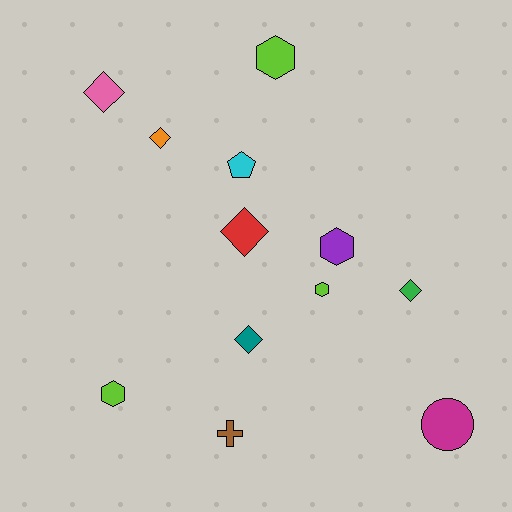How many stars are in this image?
There are no stars.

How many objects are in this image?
There are 12 objects.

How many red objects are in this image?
There is 1 red object.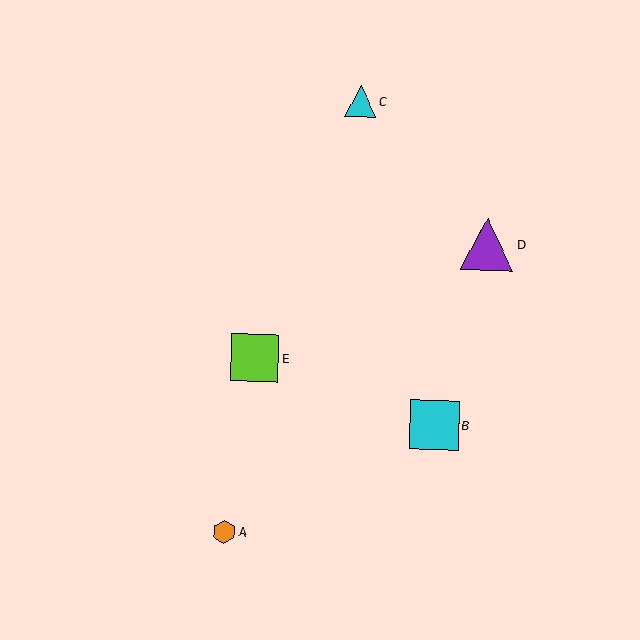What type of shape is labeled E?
Shape E is a lime square.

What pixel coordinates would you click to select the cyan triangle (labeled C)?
Click at (361, 102) to select the cyan triangle C.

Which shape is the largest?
The purple triangle (labeled D) is the largest.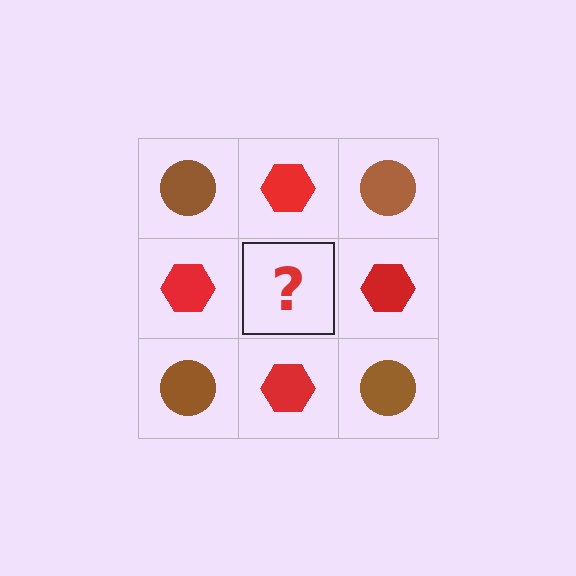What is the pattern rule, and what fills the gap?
The rule is that it alternates brown circle and red hexagon in a checkerboard pattern. The gap should be filled with a brown circle.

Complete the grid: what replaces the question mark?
The question mark should be replaced with a brown circle.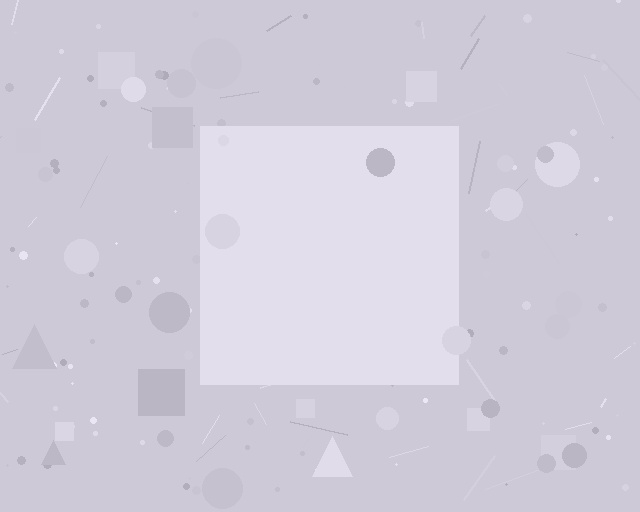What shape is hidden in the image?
A square is hidden in the image.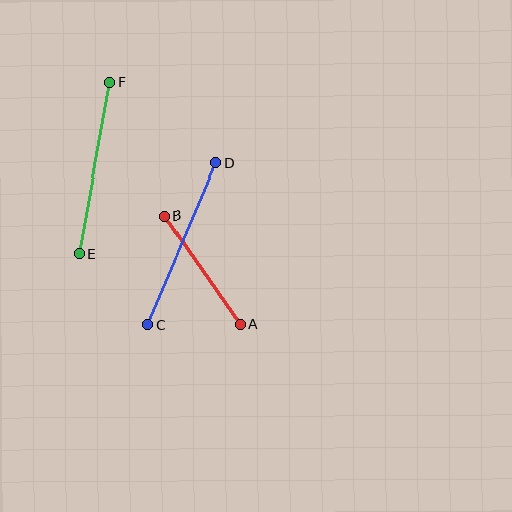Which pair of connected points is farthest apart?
Points C and D are farthest apart.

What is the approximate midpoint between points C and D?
The midpoint is at approximately (182, 244) pixels.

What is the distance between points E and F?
The distance is approximately 174 pixels.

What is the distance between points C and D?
The distance is approximately 175 pixels.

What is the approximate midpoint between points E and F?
The midpoint is at approximately (95, 168) pixels.